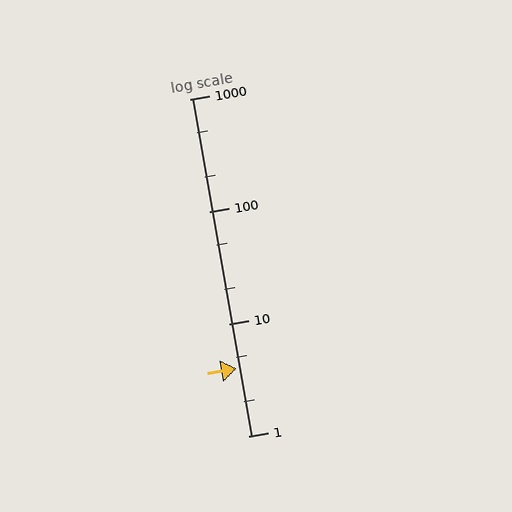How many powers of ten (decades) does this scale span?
The scale spans 3 decades, from 1 to 1000.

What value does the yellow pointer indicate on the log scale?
The pointer indicates approximately 4.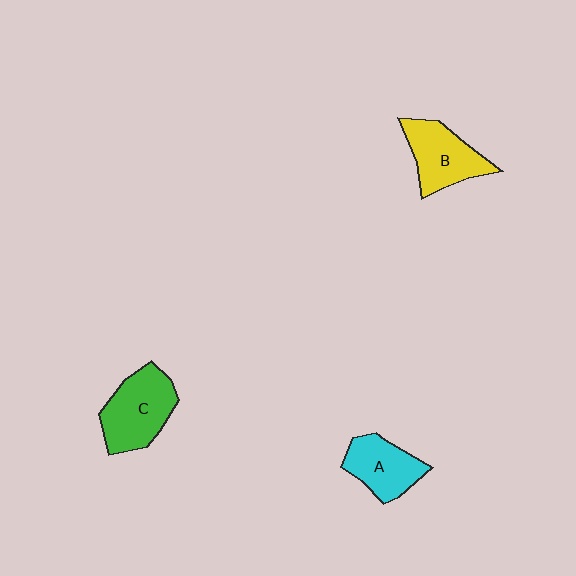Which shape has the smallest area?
Shape A (cyan).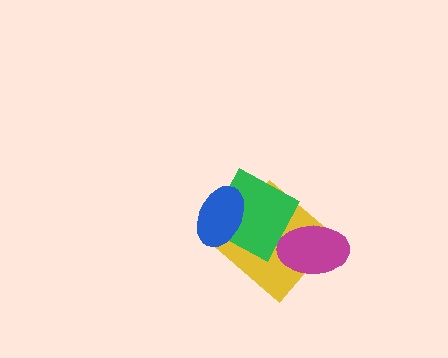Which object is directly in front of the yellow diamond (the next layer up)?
The green diamond is directly in front of the yellow diamond.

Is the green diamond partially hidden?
Yes, it is partially covered by another shape.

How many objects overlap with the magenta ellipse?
2 objects overlap with the magenta ellipse.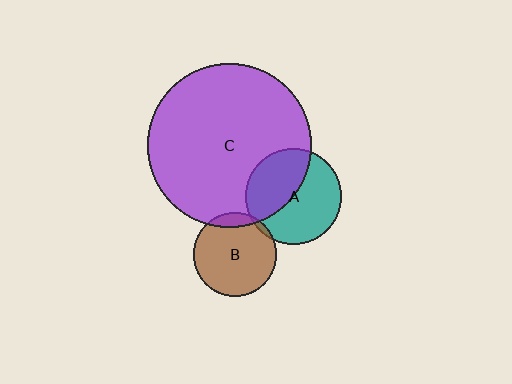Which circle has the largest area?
Circle C (purple).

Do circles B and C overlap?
Yes.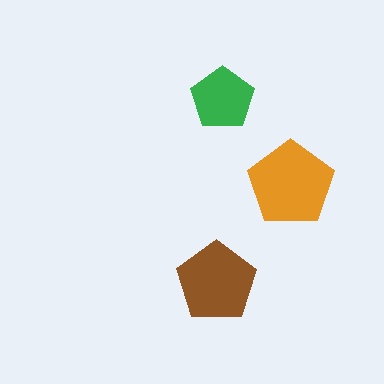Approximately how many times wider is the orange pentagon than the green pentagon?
About 1.5 times wider.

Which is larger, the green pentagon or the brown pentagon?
The brown one.